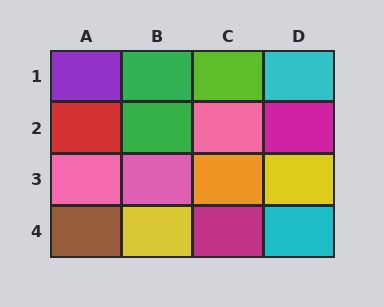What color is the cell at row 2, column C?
Pink.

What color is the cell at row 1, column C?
Lime.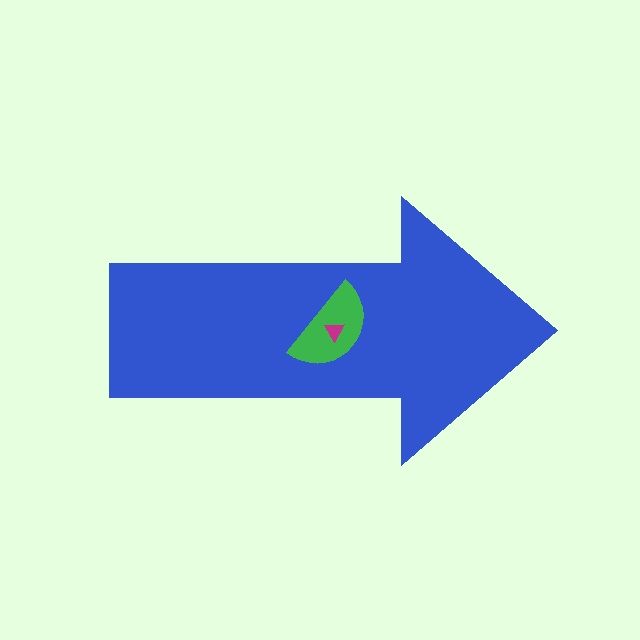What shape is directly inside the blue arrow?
The green semicircle.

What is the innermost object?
The magenta triangle.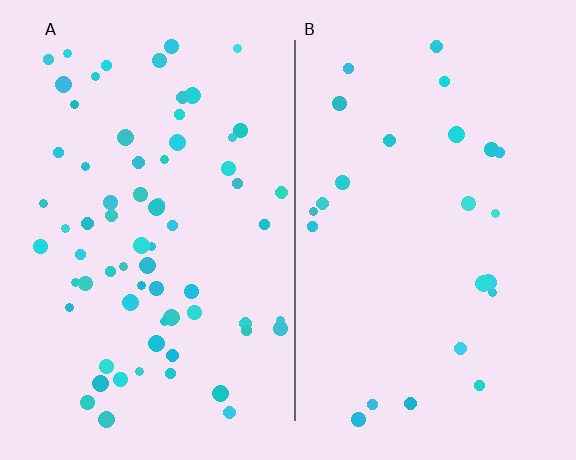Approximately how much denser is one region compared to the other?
Approximately 2.8× — region A over region B.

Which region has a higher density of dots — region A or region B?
A (the left).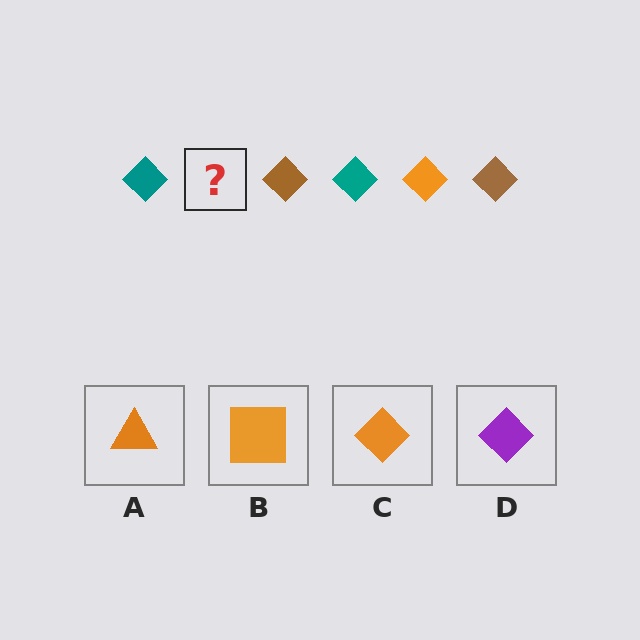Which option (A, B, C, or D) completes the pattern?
C.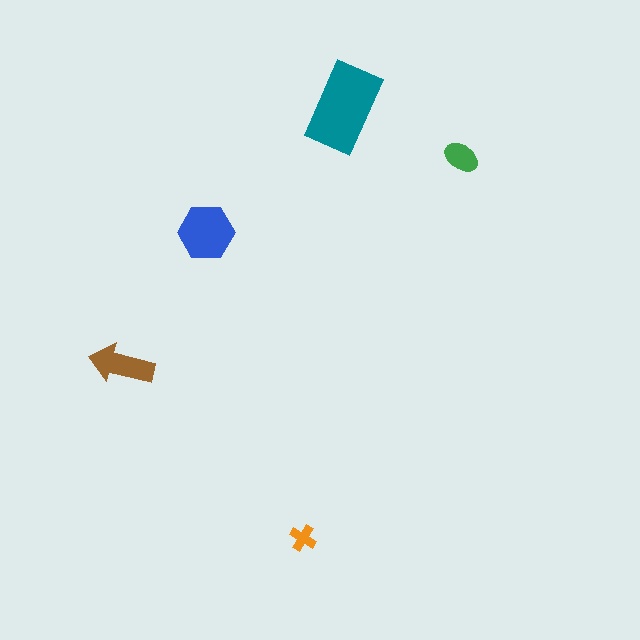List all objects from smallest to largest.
The orange cross, the green ellipse, the brown arrow, the blue hexagon, the teal rectangle.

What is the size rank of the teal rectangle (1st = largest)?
1st.